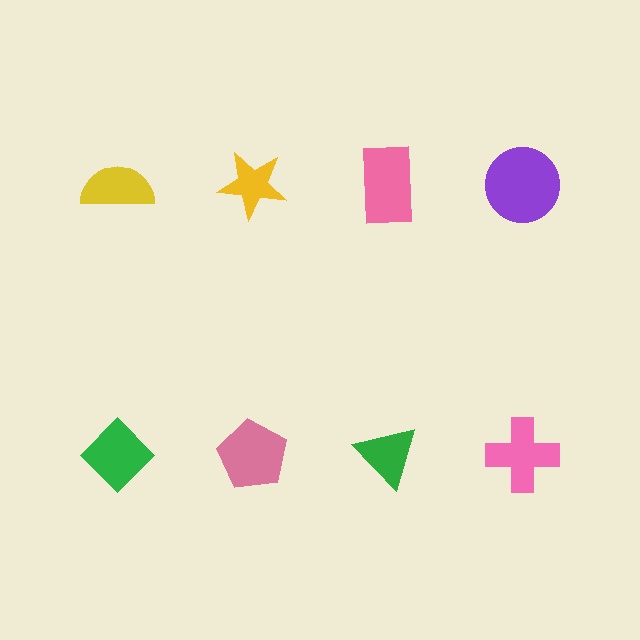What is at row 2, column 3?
A green triangle.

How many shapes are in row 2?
4 shapes.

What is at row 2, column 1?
A green diamond.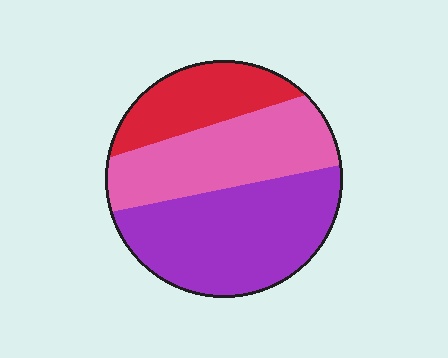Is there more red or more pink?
Pink.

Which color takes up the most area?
Purple, at roughly 45%.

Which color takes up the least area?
Red, at roughly 20%.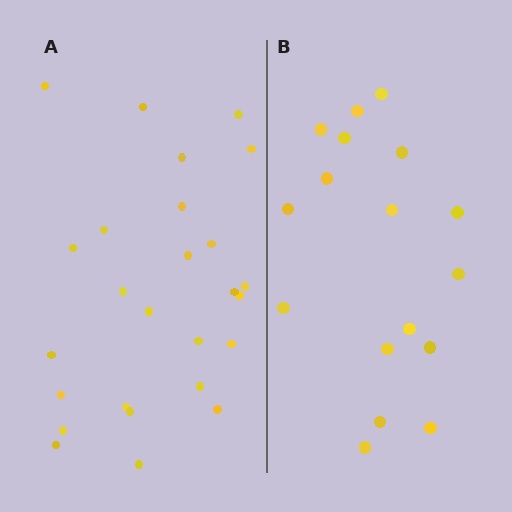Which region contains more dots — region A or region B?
Region A (the left region) has more dots.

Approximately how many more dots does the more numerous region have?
Region A has roughly 8 or so more dots than region B.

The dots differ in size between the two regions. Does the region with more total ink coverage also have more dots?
No. Region B has more total ink coverage because its dots are larger, but region A actually contains more individual dots. Total area can be misleading — the number of items is what matters here.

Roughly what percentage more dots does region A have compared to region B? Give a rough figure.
About 55% more.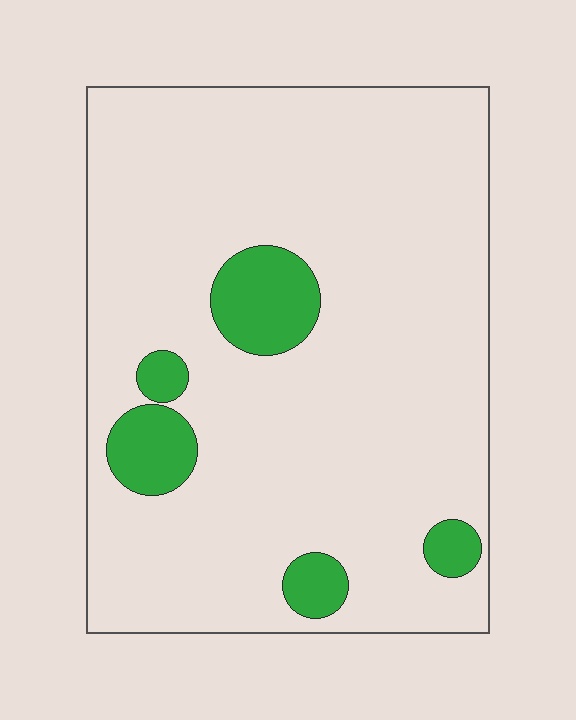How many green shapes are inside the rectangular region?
5.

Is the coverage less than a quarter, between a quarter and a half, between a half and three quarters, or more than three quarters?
Less than a quarter.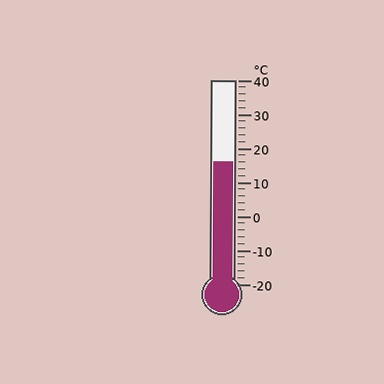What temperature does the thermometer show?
The thermometer shows approximately 16°C.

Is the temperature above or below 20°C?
The temperature is below 20°C.